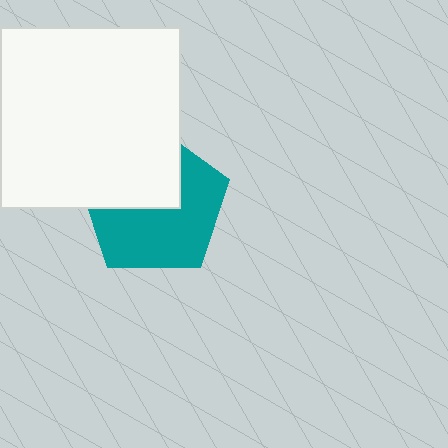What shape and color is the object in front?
The object in front is a white square.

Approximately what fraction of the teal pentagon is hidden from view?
Roughly 42% of the teal pentagon is hidden behind the white square.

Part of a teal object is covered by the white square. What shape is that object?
It is a pentagon.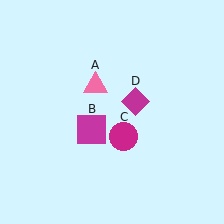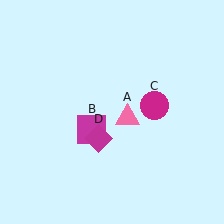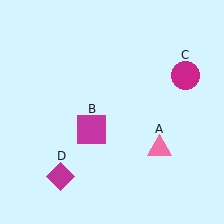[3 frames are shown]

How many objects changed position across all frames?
3 objects changed position: pink triangle (object A), magenta circle (object C), magenta diamond (object D).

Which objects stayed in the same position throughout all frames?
Magenta square (object B) remained stationary.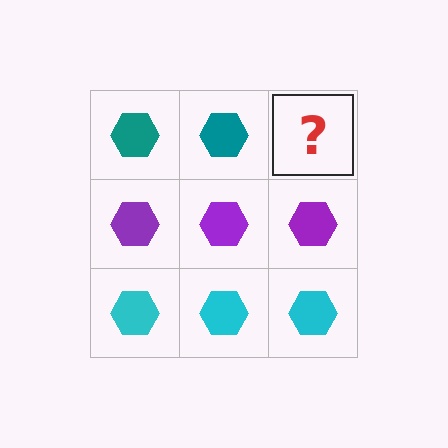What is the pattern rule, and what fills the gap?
The rule is that each row has a consistent color. The gap should be filled with a teal hexagon.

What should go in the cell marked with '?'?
The missing cell should contain a teal hexagon.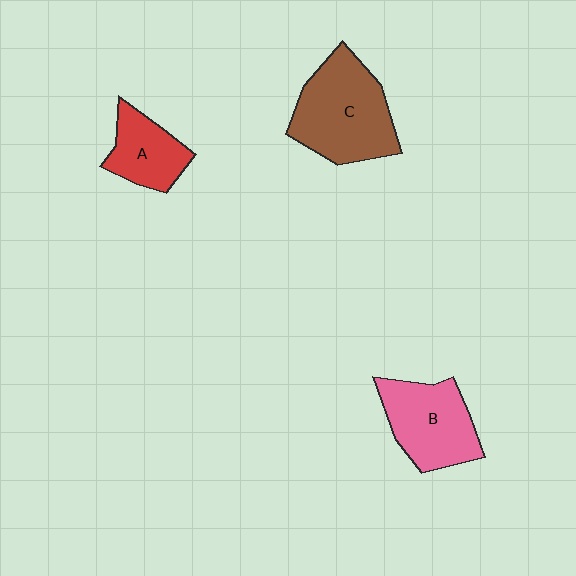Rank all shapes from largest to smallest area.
From largest to smallest: C (brown), B (pink), A (red).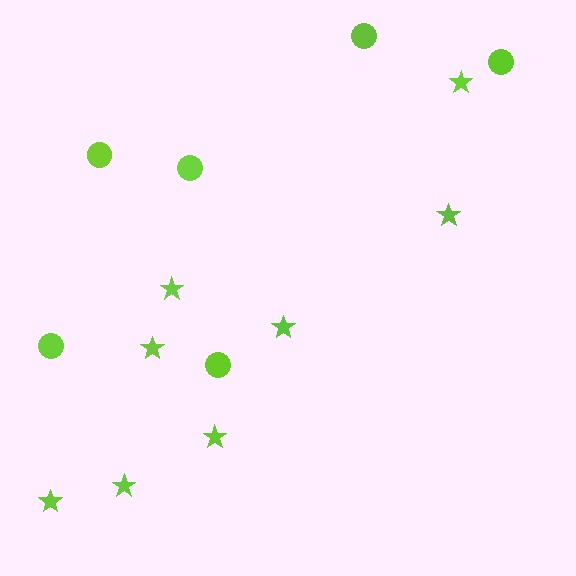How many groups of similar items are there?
There are 2 groups: one group of stars (8) and one group of circles (6).